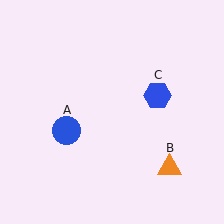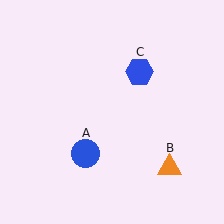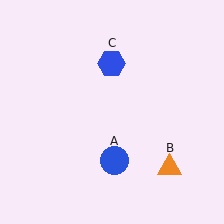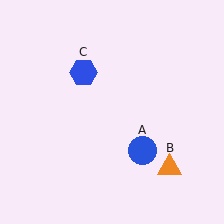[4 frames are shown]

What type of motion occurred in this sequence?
The blue circle (object A), blue hexagon (object C) rotated counterclockwise around the center of the scene.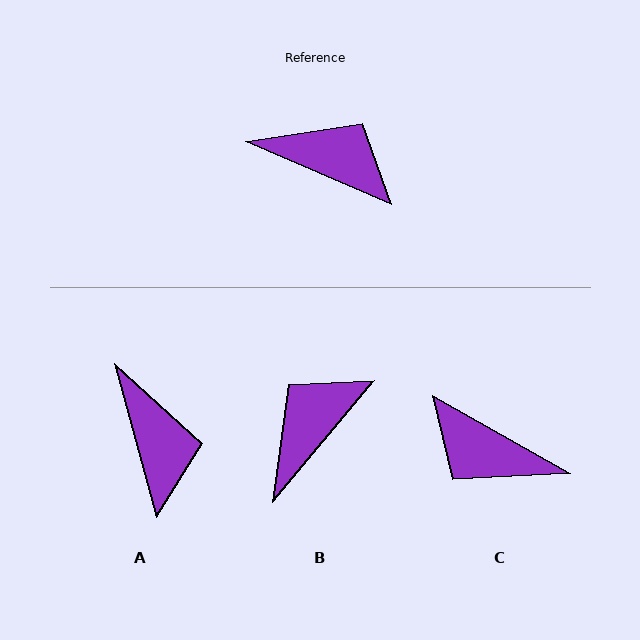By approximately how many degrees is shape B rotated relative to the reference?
Approximately 73 degrees counter-clockwise.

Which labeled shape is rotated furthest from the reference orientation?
C, about 174 degrees away.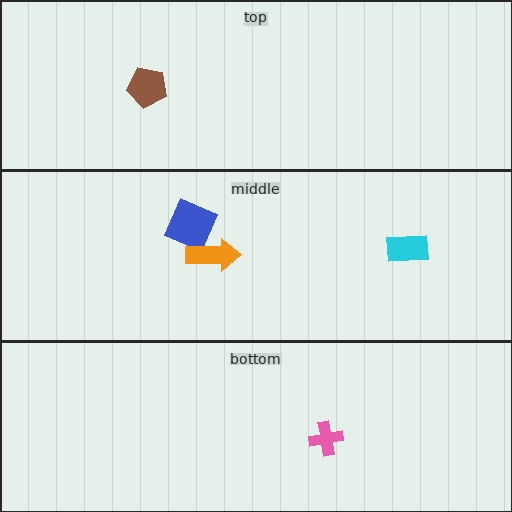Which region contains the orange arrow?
The middle region.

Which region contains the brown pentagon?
The top region.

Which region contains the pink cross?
The bottom region.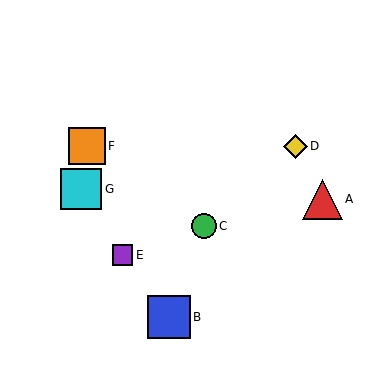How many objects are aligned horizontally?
2 objects (D, F) are aligned horizontally.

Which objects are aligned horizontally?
Objects D, F are aligned horizontally.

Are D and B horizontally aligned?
No, D is at y≈146 and B is at y≈317.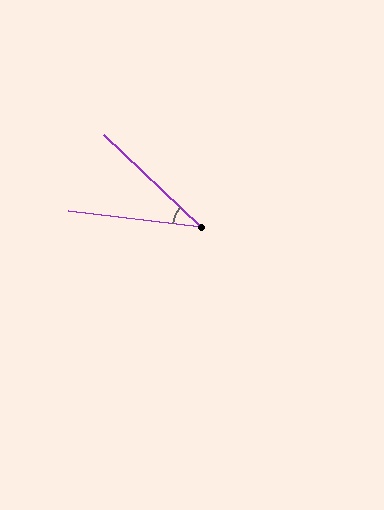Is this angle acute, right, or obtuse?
It is acute.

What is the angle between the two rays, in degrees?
Approximately 36 degrees.